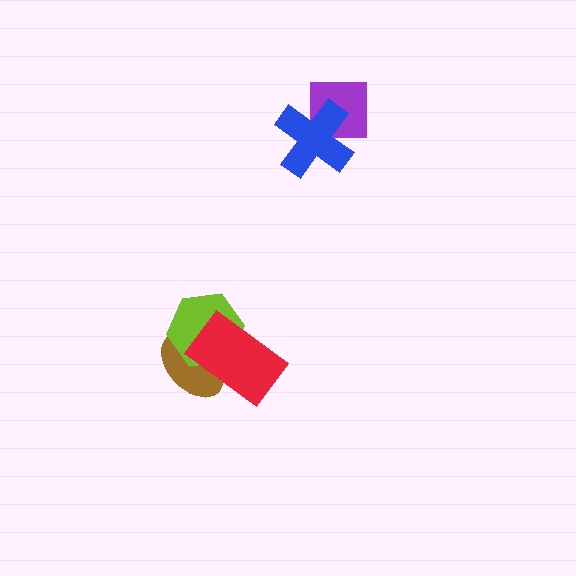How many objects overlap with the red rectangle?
2 objects overlap with the red rectangle.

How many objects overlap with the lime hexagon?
2 objects overlap with the lime hexagon.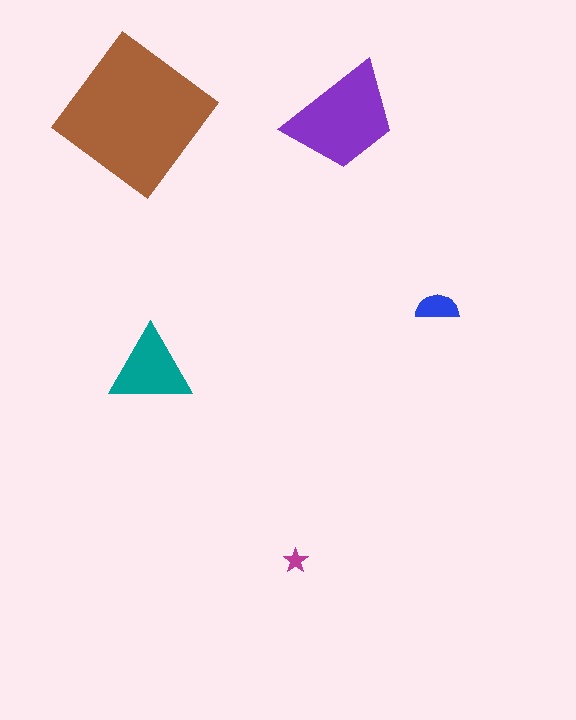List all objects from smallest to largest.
The magenta star, the blue semicircle, the teal triangle, the purple trapezoid, the brown diamond.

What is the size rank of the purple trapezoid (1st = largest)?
2nd.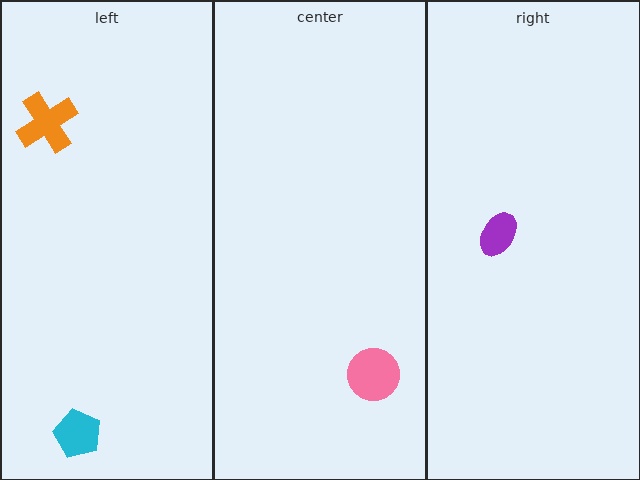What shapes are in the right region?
The purple ellipse.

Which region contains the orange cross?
The left region.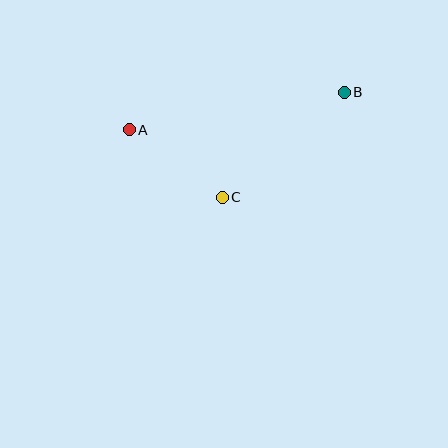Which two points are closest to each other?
Points A and C are closest to each other.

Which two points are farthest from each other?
Points A and B are farthest from each other.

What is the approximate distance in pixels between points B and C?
The distance between B and C is approximately 161 pixels.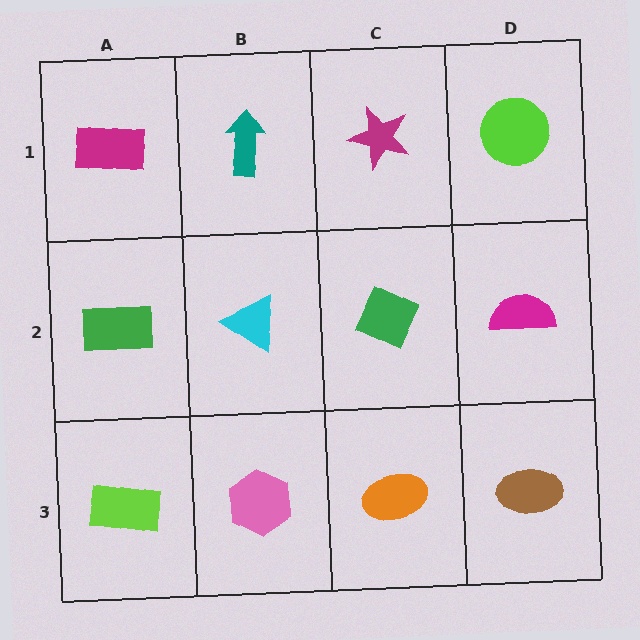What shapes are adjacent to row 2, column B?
A teal arrow (row 1, column B), a pink hexagon (row 3, column B), a green rectangle (row 2, column A), a green diamond (row 2, column C).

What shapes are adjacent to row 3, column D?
A magenta semicircle (row 2, column D), an orange ellipse (row 3, column C).